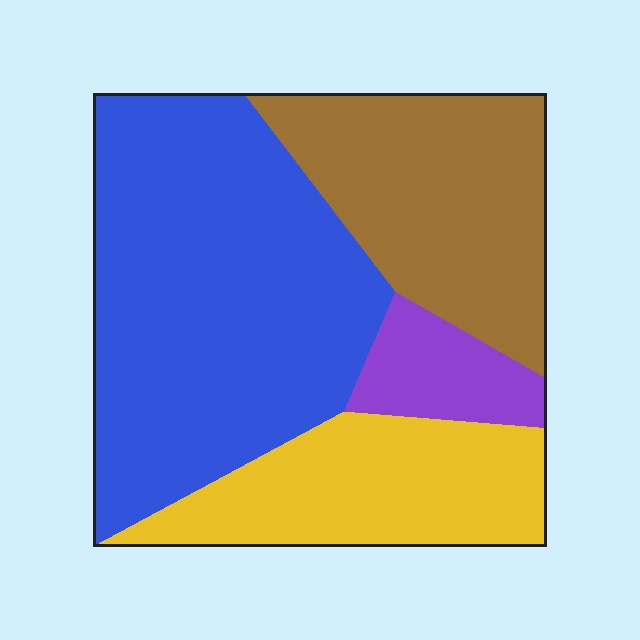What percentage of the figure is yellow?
Yellow covers around 20% of the figure.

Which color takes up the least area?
Purple, at roughly 10%.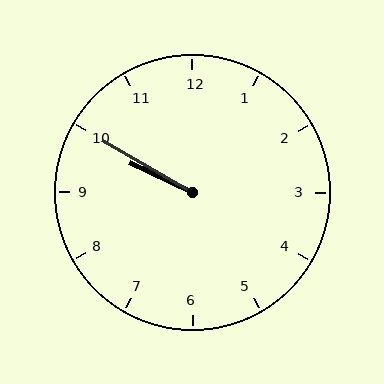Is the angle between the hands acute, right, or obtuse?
It is acute.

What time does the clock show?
9:50.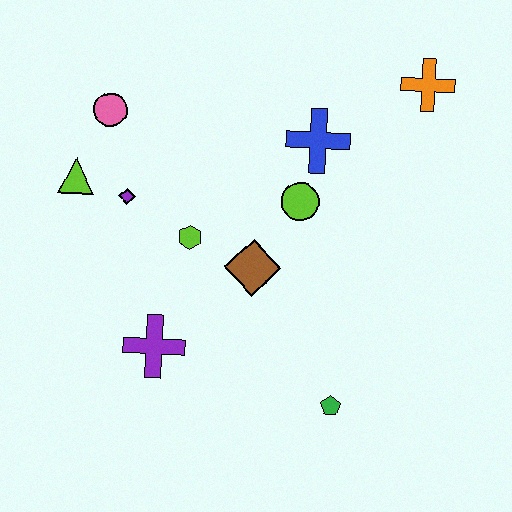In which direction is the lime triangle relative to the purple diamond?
The lime triangle is to the left of the purple diamond.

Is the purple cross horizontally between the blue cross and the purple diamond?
Yes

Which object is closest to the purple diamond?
The lime triangle is closest to the purple diamond.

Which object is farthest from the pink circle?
The green pentagon is farthest from the pink circle.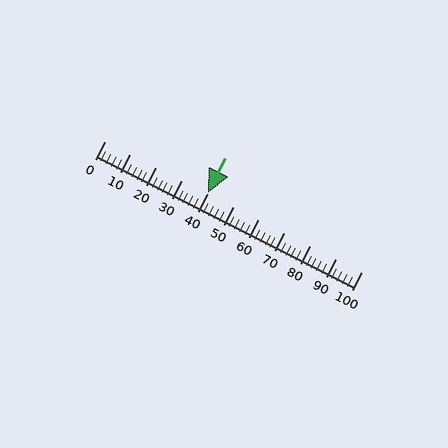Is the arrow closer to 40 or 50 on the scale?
The arrow is closer to 40.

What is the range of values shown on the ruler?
The ruler shows values from 0 to 100.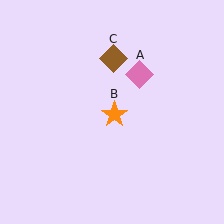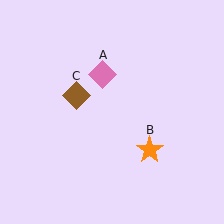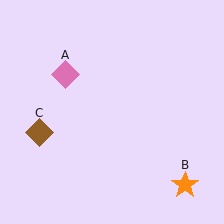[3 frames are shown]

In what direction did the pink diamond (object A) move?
The pink diamond (object A) moved left.